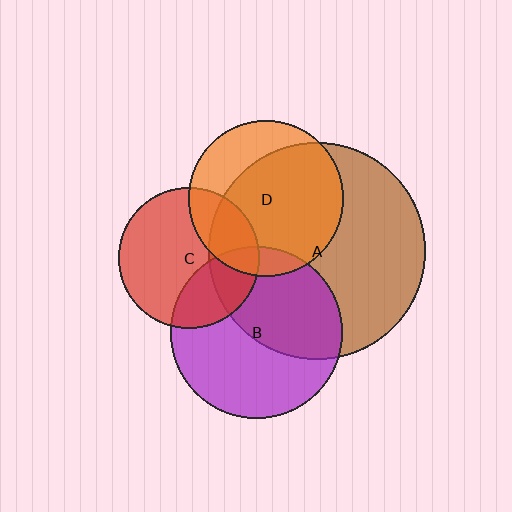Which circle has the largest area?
Circle A (brown).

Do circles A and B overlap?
Yes.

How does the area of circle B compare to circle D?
Approximately 1.2 times.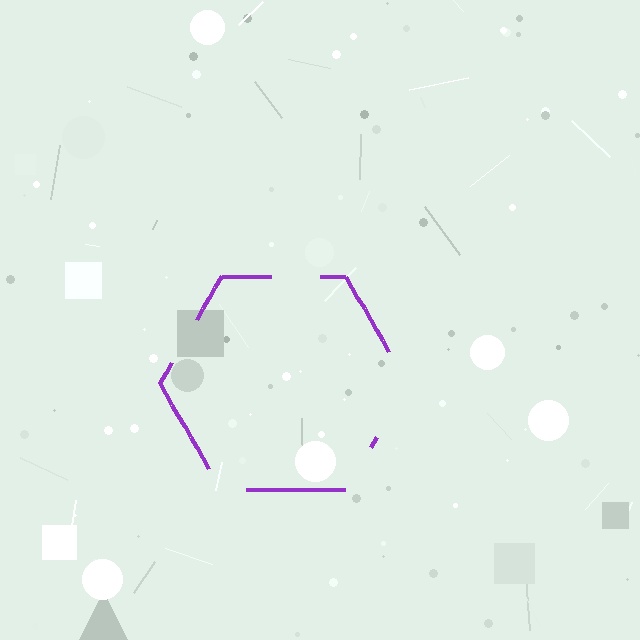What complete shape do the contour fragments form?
The contour fragments form a hexagon.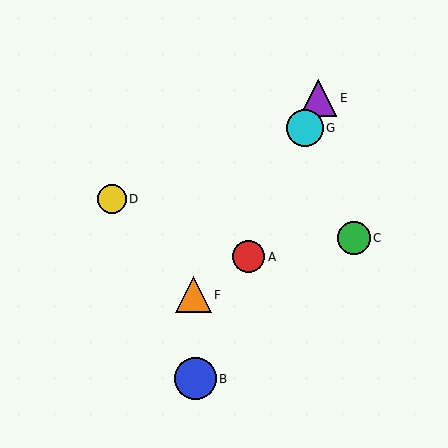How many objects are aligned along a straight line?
4 objects (A, B, E, G) are aligned along a straight line.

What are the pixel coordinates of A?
Object A is at (249, 257).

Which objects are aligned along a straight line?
Objects A, B, E, G are aligned along a straight line.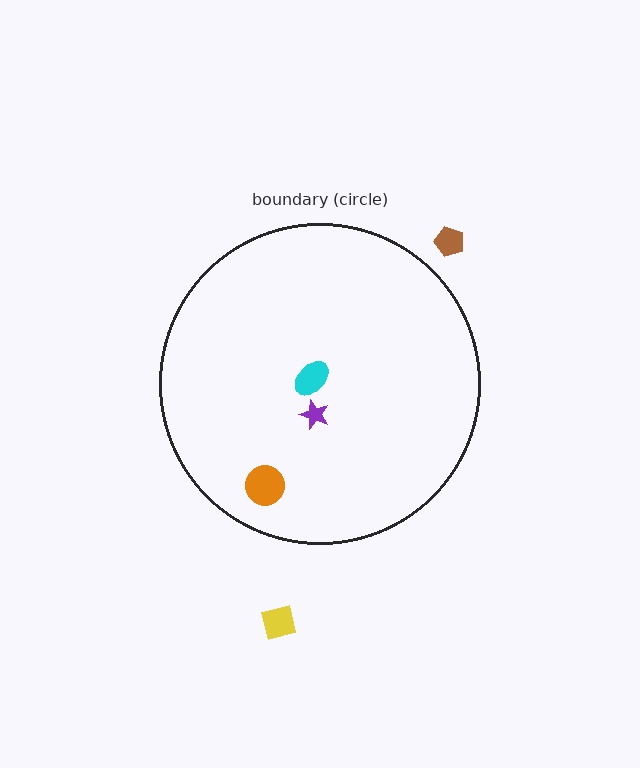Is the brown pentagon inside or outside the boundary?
Outside.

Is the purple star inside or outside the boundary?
Inside.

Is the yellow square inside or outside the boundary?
Outside.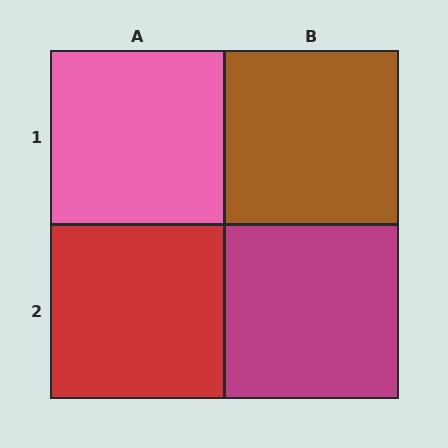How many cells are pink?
1 cell is pink.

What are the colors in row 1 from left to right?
Pink, brown.